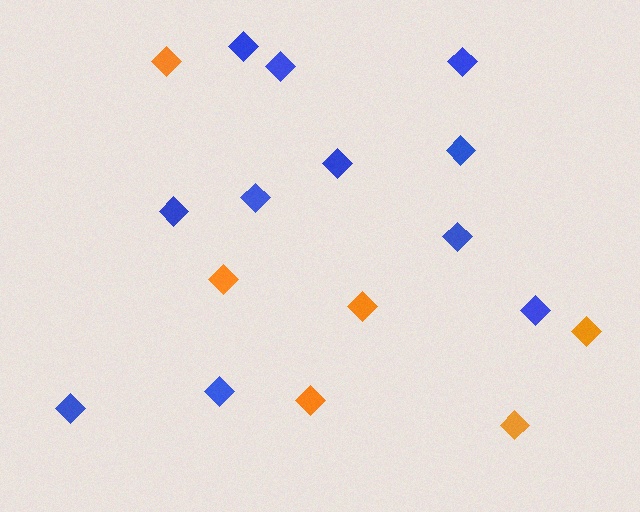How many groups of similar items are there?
There are 2 groups: one group of blue diamonds (11) and one group of orange diamonds (6).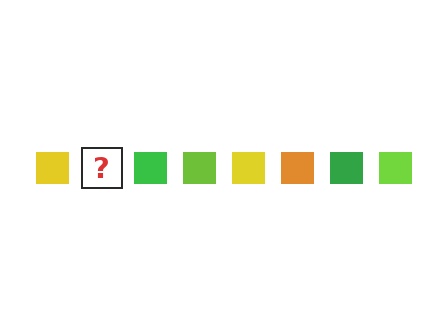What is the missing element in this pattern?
The missing element is an orange square.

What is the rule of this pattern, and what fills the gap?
The rule is that the pattern cycles through yellow, orange, green, lime squares. The gap should be filled with an orange square.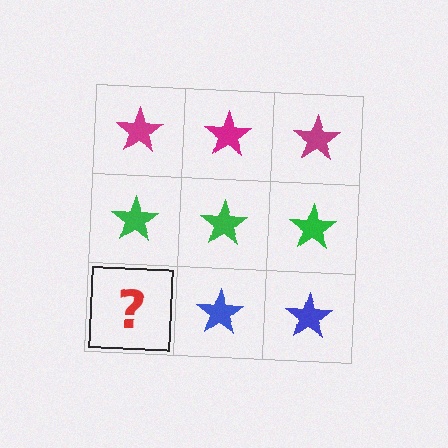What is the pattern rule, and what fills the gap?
The rule is that each row has a consistent color. The gap should be filled with a blue star.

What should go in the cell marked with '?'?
The missing cell should contain a blue star.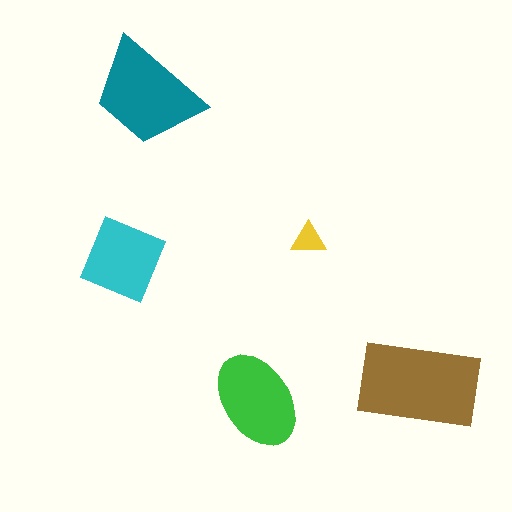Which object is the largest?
The brown rectangle.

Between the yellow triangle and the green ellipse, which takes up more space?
The green ellipse.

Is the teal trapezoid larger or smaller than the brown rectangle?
Smaller.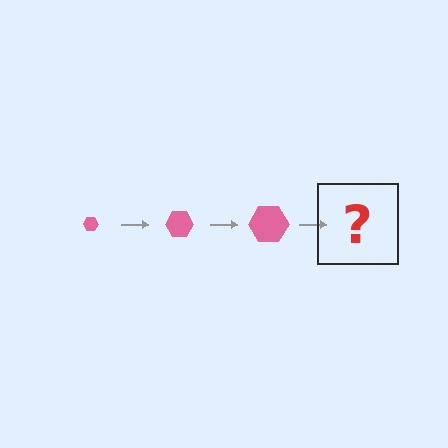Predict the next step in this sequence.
The next step is a pink hexagon, larger than the previous one.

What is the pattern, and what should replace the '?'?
The pattern is that the hexagon gets progressively larger each step. The '?' should be a pink hexagon, larger than the previous one.